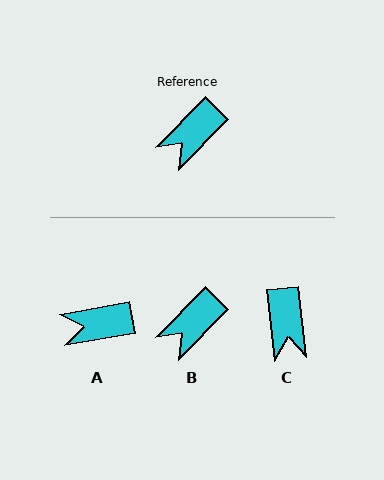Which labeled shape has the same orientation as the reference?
B.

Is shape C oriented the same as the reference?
No, it is off by about 51 degrees.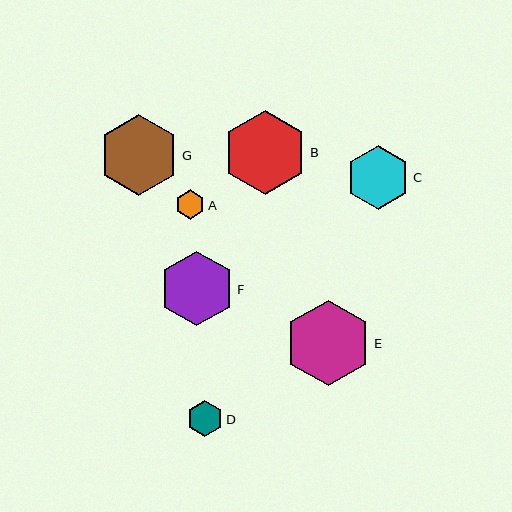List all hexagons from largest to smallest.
From largest to smallest: E, B, G, F, C, D, A.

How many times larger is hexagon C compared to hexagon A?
Hexagon C is approximately 2.2 times the size of hexagon A.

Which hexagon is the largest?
Hexagon E is the largest with a size of approximately 86 pixels.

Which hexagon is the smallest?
Hexagon A is the smallest with a size of approximately 29 pixels.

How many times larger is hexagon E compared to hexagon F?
Hexagon E is approximately 1.1 times the size of hexagon F.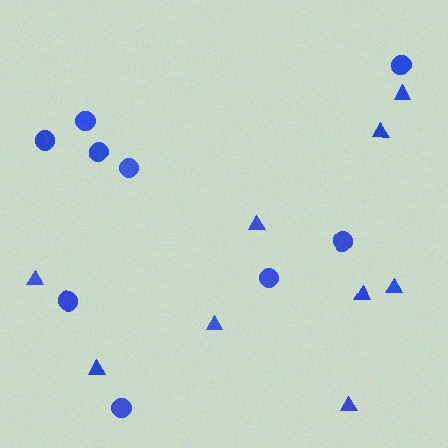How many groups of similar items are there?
There are 2 groups: one group of circles (9) and one group of triangles (9).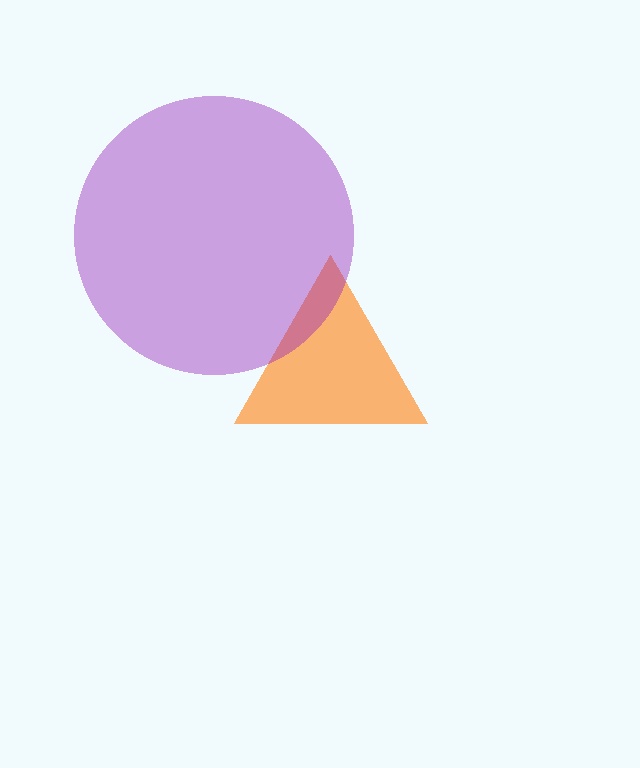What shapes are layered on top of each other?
The layered shapes are: an orange triangle, a purple circle.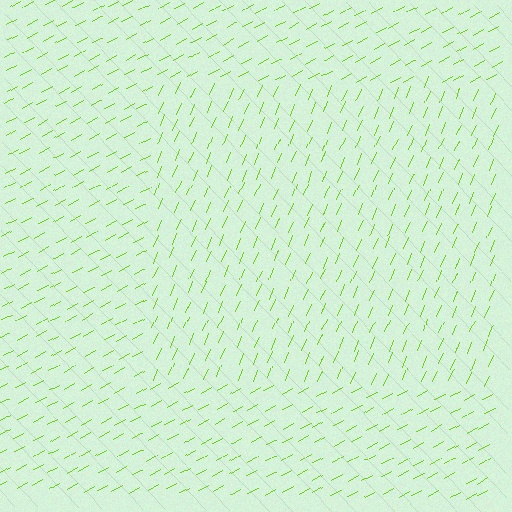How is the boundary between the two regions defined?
The boundary is defined purely by a change in line orientation (approximately 38 degrees difference). All lines are the same color and thickness.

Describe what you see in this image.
The image is filled with small lime line segments. A rectangle region in the image has lines oriented differently from the surrounding lines, creating a visible texture boundary.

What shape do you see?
I see a rectangle.